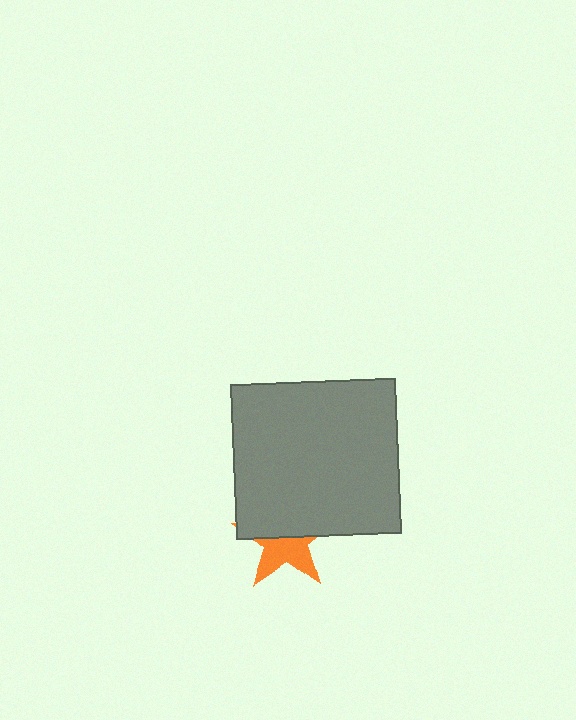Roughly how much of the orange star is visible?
About half of it is visible (roughly 49%).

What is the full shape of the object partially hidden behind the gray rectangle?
The partially hidden object is an orange star.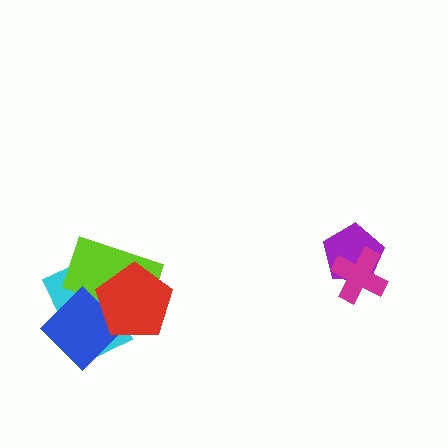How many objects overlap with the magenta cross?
1 object overlaps with the magenta cross.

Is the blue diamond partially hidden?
Yes, it is partially covered by another shape.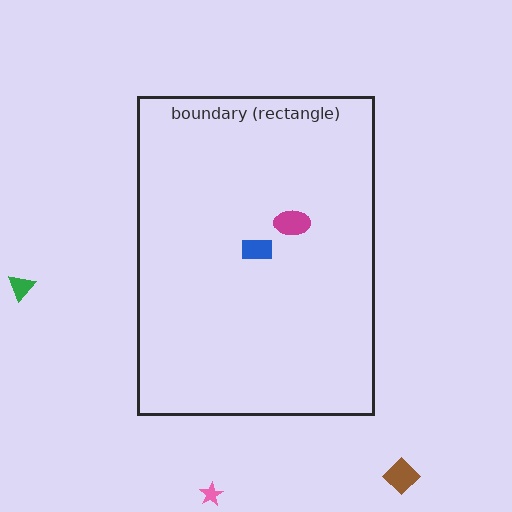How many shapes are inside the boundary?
2 inside, 3 outside.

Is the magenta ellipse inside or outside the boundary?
Inside.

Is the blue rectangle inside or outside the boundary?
Inside.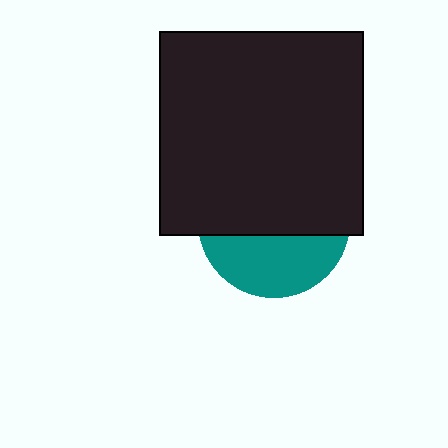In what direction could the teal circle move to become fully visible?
The teal circle could move down. That would shift it out from behind the black square entirely.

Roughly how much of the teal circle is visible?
A small part of it is visible (roughly 38%).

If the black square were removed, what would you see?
You would see the complete teal circle.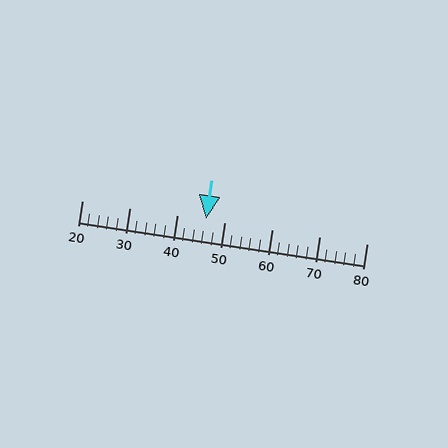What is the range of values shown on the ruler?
The ruler shows values from 20 to 80.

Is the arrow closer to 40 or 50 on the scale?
The arrow is closer to 50.